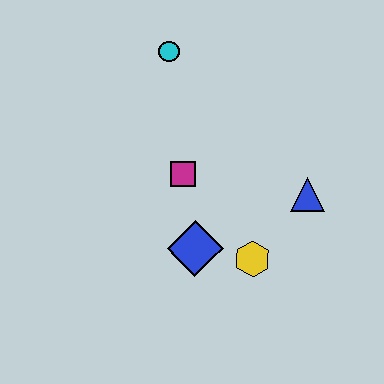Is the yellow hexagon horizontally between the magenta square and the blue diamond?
No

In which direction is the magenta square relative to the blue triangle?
The magenta square is to the left of the blue triangle.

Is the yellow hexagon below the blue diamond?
Yes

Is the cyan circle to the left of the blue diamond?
Yes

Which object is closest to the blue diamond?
The yellow hexagon is closest to the blue diamond.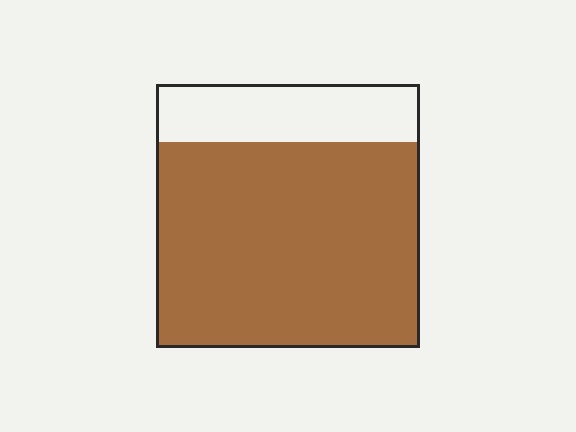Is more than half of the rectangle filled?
Yes.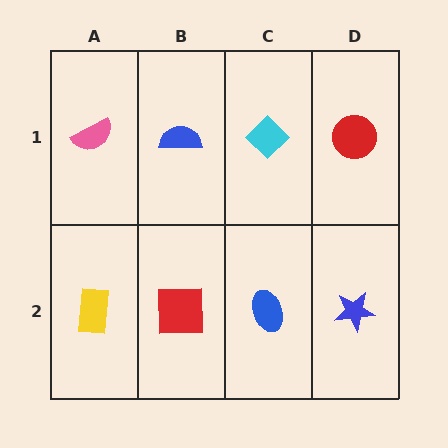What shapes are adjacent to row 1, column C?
A blue ellipse (row 2, column C), a blue semicircle (row 1, column B), a red circle (row 1, column D).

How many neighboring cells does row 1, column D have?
2.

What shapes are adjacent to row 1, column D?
A blue star (row 2, column D), a cyan diamond (row 1, column C).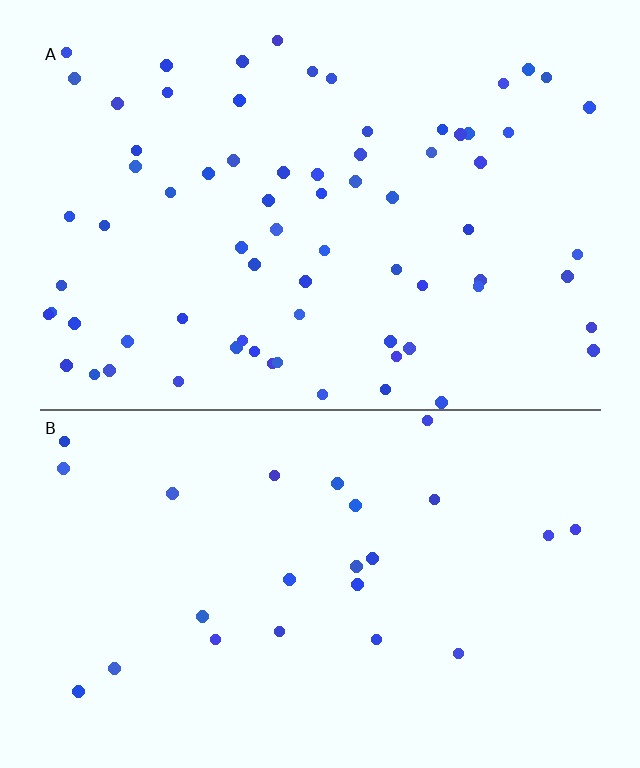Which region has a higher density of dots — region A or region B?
A (the top).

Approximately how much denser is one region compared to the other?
Approximately 2.9× — region A over region B.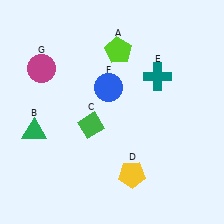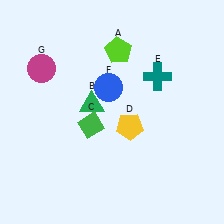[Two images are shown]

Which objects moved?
The objects that moved are: the green triangle (B), the yellow pentagon (D).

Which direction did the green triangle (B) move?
The green triangle (B) moved right.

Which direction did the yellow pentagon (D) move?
The yellow pentagon (D) moved up.